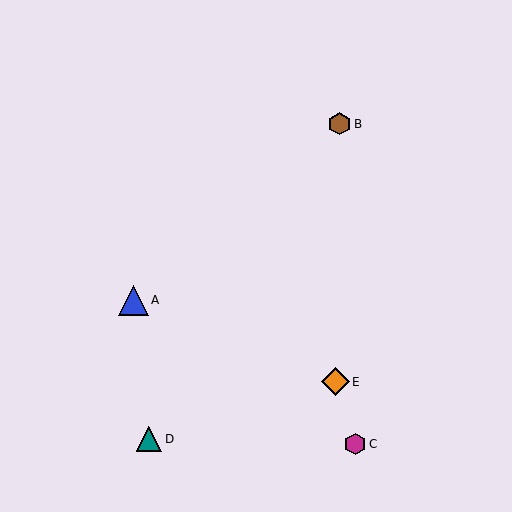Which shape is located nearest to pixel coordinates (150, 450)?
The teal triangle (labeled D) at (149, 439) is nearest to that location.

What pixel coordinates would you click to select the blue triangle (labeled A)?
Click at (133, 300) to select the blue triangle A.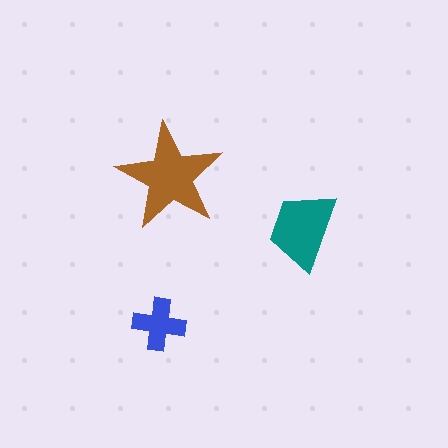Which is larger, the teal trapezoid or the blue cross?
The teal trapezoid.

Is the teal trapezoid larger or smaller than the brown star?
Smaller.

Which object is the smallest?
The blue cross.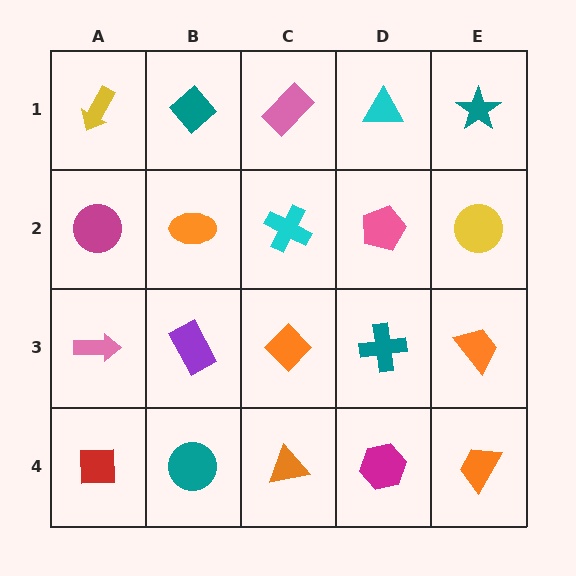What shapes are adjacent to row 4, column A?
A pink arrow (row 3, column A), a teal circle (row 4, column B).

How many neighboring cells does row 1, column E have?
2.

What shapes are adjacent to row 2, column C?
A pink rectangle (row 1, column C), an orange diamond (row 3, column C), an orange ellipse (row 2, column B), a pink pentagon (row 2, column D).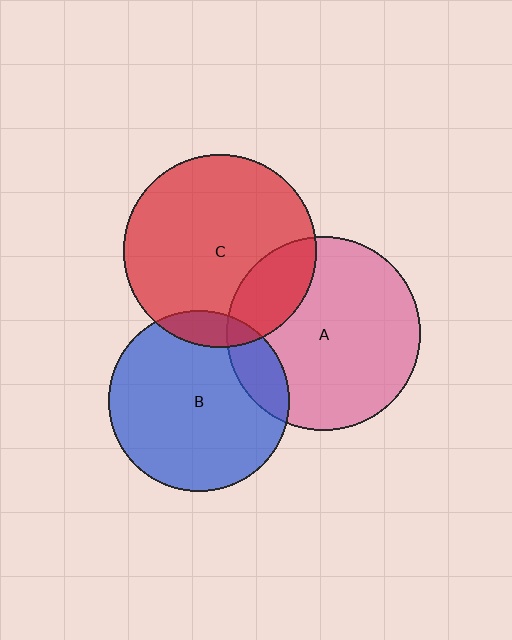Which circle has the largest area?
Circle A (pink).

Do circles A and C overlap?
Yes.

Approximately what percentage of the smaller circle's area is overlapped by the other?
Approximately 20%.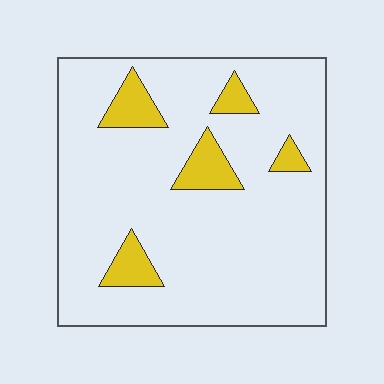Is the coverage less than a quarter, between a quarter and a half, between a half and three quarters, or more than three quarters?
Less than a quarter.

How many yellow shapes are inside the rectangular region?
5.